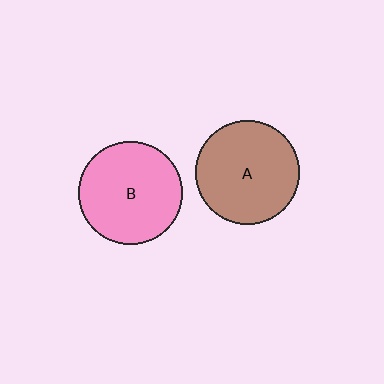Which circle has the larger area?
Circle A (brown).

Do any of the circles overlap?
No, none of the circles overlap.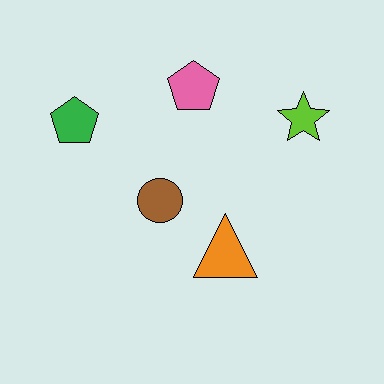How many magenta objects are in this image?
There are no magenta objects.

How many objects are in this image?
There are 5 objects.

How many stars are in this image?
There is 1 star.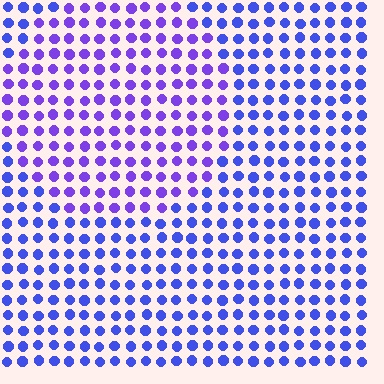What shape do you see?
I see a circle.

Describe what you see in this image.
The image is filled with small blue elements in a uniform arrangement. A circle-shaped region is visible where the elements are tinted to a slightly different hue, forming a subtle color boundary.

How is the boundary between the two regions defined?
The boundary is defined purely by a slight shift in hue (about 29 degrees). Spacing, size, and orientation are identical on both sides.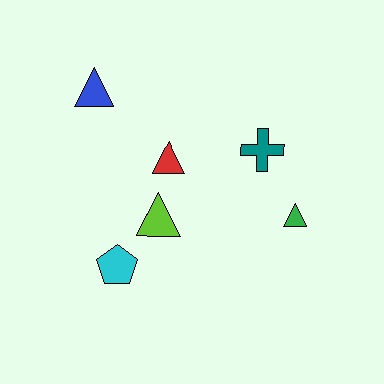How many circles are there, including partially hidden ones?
There are no circles.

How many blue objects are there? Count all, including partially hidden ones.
There is 1 blue object.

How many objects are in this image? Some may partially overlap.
There are 6 objects.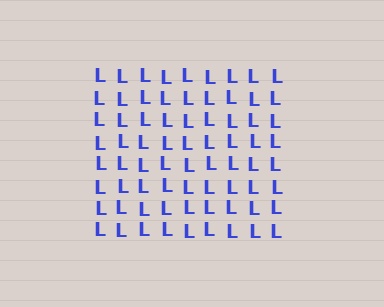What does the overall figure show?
The overall figure shows a square.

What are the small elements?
The small elements are letter L's.